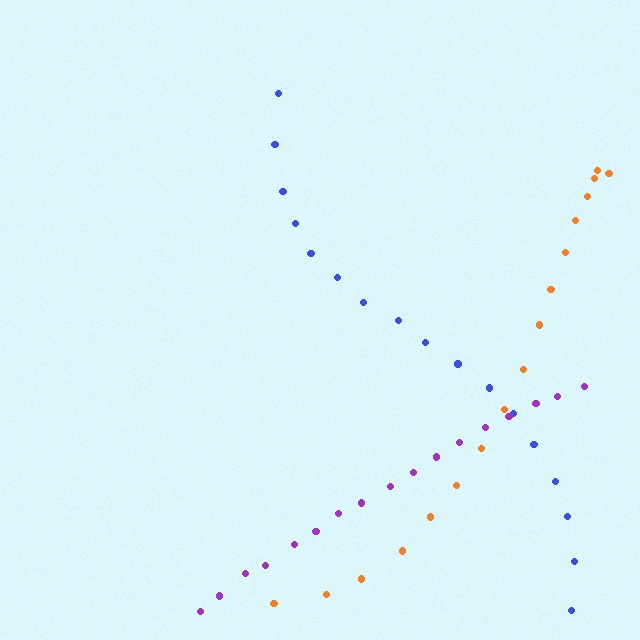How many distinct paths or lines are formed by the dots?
There are 3 distinct paths.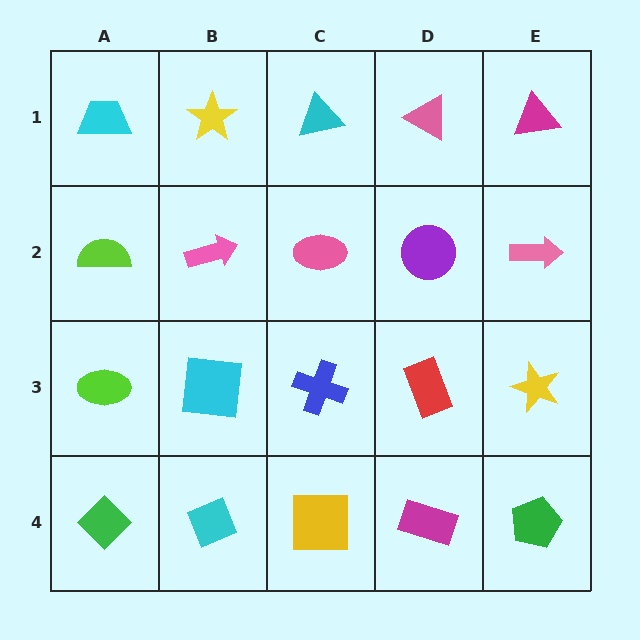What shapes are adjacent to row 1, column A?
A lime semicircle (row 2, column A), a yellow star (row 1, column B).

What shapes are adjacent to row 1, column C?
A pink ellipse (row 2, column C), a yellow star (row 1, column B), a pink triangle (row 1, column D).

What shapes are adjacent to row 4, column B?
A cyan square (row 3, column B), a green diamond (row 4, column A), a yellow square (row 4, column C).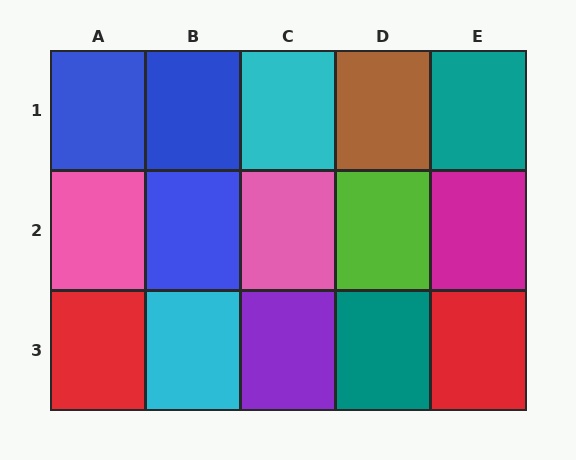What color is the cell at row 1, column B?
Blue.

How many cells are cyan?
2 cells are cyan.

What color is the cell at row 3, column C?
Purple.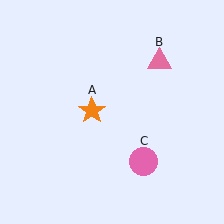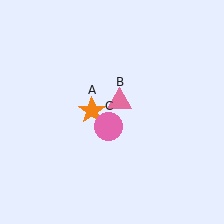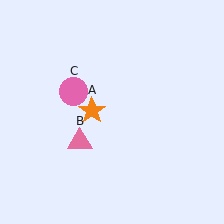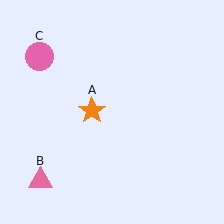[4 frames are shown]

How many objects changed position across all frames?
2 objects changed position: pink triangle (object B), pink circle (object C).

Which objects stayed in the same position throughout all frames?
Orange star (object A) remained stationary.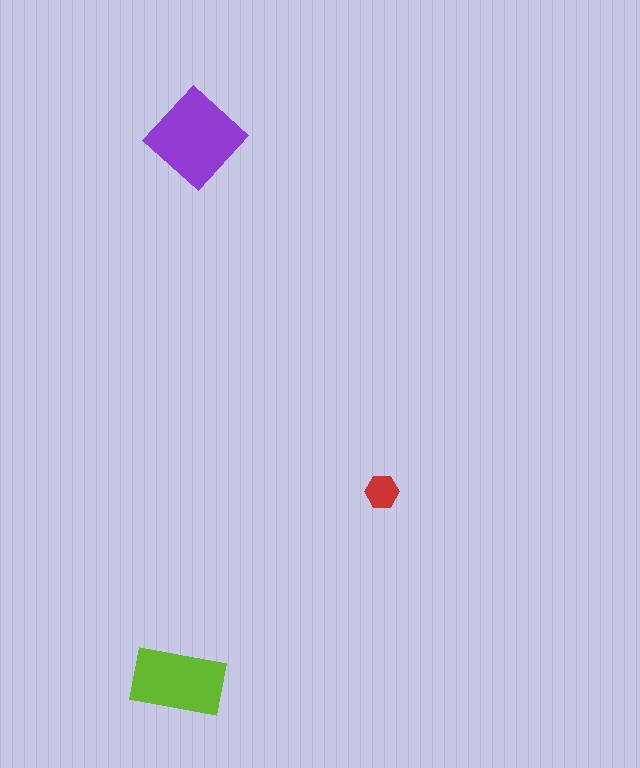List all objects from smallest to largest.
The red hexagon, the lime rectangle, the purple diamond.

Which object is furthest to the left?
The lime rectangle is leftmost.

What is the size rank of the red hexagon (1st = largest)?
3rd.